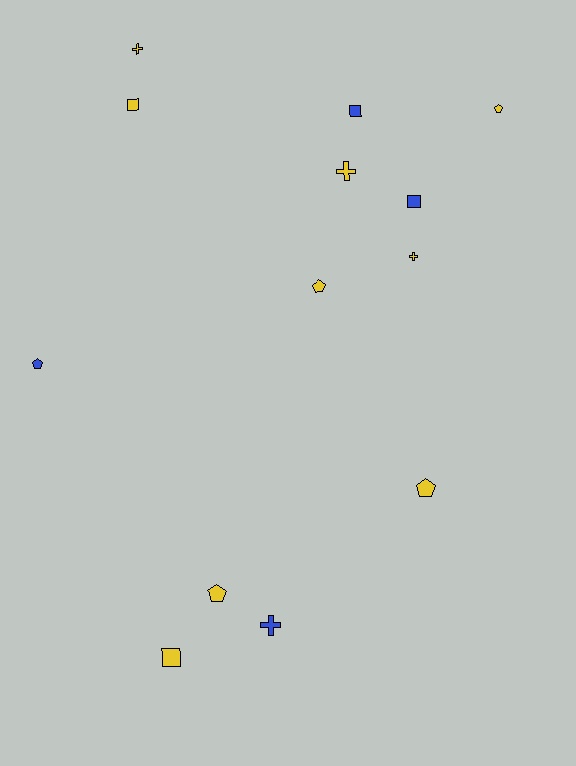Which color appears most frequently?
Yellow, with 9 objects.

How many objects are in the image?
There are 13 objects.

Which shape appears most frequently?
Pentagon, with 5 objects.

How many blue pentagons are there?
There is 1 blue pentagon.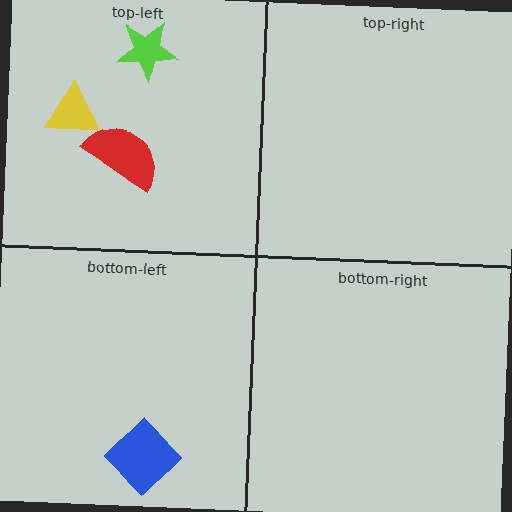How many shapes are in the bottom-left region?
1.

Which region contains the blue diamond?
The bottom-left region.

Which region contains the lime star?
The top-left region.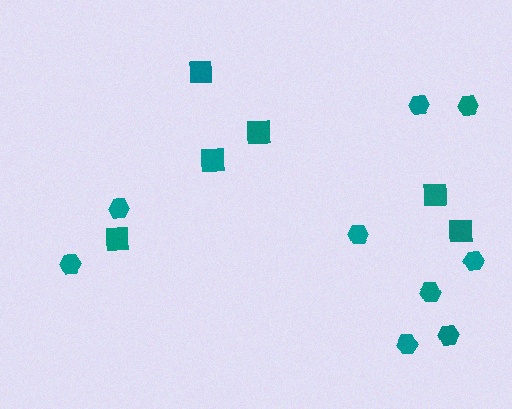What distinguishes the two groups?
There are 2 groups: one group of hexagons (9) and one group of squares (6).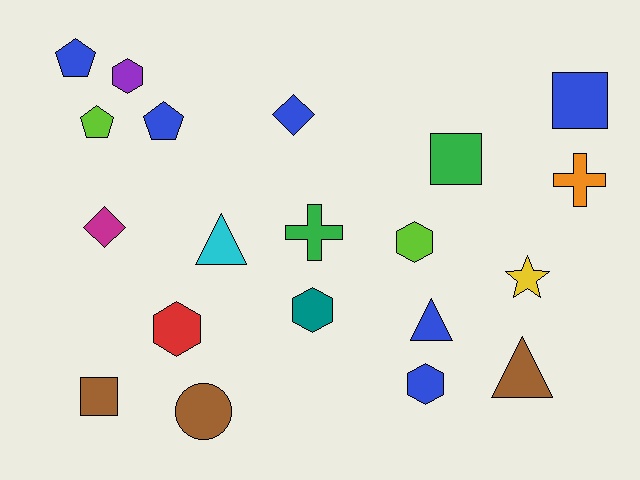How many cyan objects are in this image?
There is 1 cyan object.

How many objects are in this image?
There are 20 objects.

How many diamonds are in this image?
There are 2 diamonds.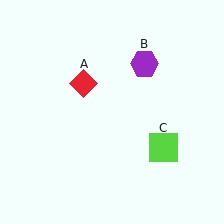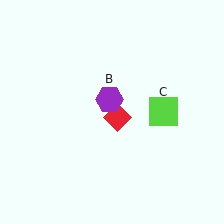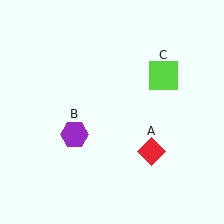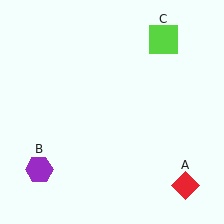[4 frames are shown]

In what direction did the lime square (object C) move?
The lime square (object C) moved up.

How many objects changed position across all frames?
3 objects changed position: red diamond (object A), purple hexagon (object B), lime square (object C).